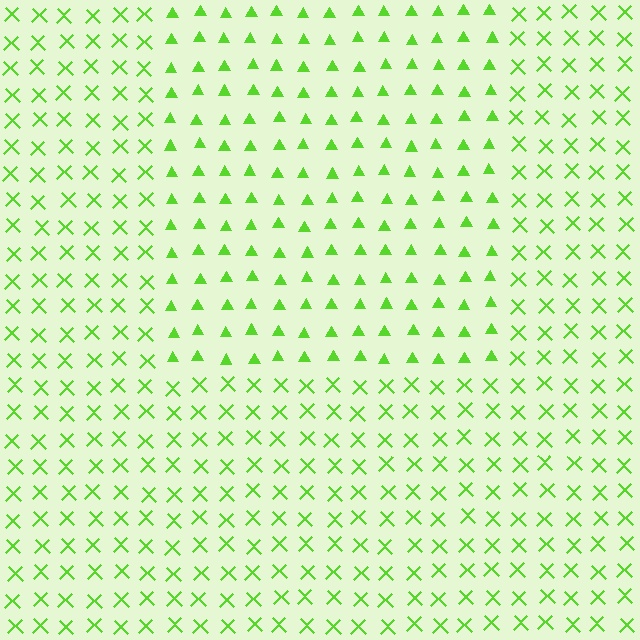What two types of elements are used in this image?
The image uses triangles inside the rectangle region and X marks outside it.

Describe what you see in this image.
The image is filled with small lime elements arranged in a uniform grid. A rectangle-shaped region contains triangles, while the surrounding area contains X marks. The boundary is defined purely by the change in element shape.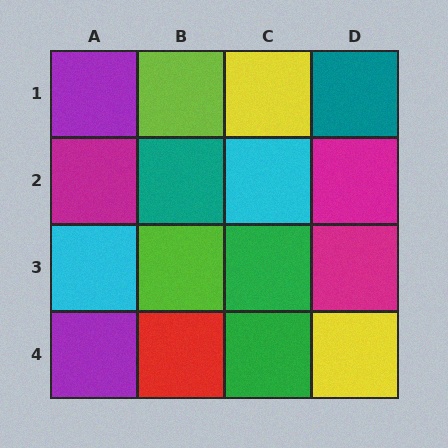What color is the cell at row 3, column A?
Cyan.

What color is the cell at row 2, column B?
Teal.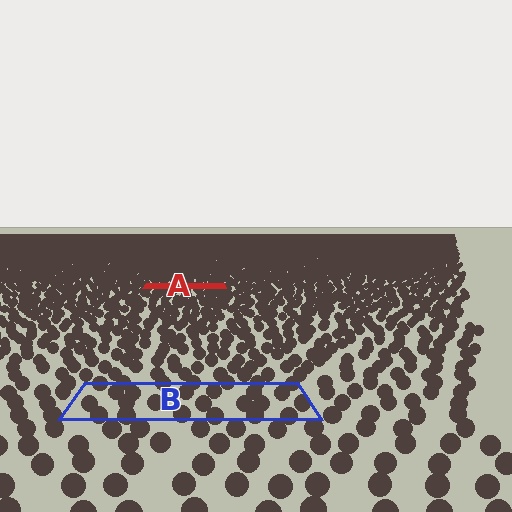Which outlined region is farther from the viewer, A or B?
Region A is farther from the viewer — the texture elements inside it appear smaller and more densely packed.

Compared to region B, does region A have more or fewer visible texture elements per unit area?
Region A has more texture elements per unit area — they are packed more densely because it is farther away.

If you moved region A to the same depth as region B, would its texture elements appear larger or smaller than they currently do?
They would appear larger. At a closer depth, the same texture elements are projected at a bigger on-screen size.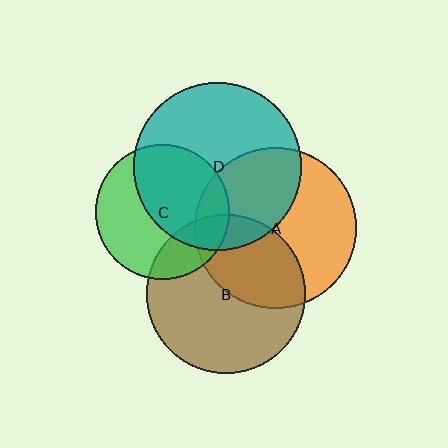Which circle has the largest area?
Circle D (teal).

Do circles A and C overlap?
Yes.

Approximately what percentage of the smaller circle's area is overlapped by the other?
Approximately 15%.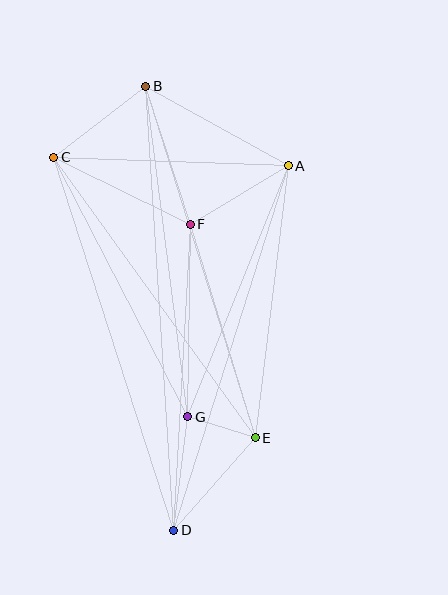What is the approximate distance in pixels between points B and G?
The distance between B and G is approximately 333 pixels.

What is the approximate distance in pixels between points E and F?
The distance between E and F is approximately 223 pixels.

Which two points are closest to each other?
Points E and G are closest to each other.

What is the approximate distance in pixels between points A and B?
The distance between A and B is approximately 163 pixels.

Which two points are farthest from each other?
Points B and D are farthest from each other.